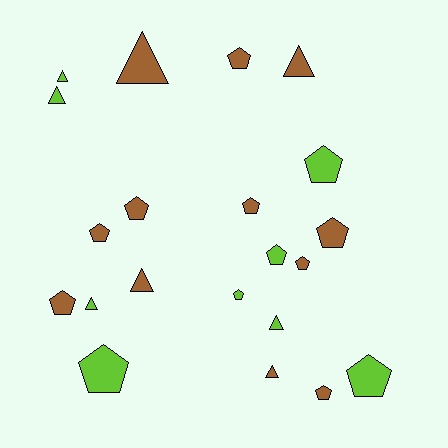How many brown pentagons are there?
There are 8 brown pentagons.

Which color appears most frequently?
Brown, with 12 objects.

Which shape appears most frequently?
Pentagon, with 13 objects.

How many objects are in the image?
There are 21 objects.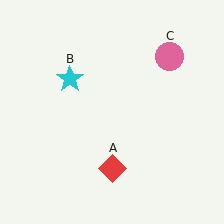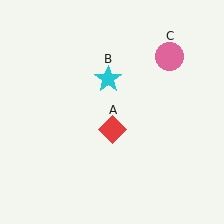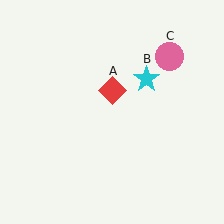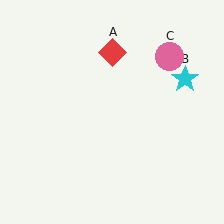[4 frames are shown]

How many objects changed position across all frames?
2 objects changed position: red diamond (object A), cyan star (object B).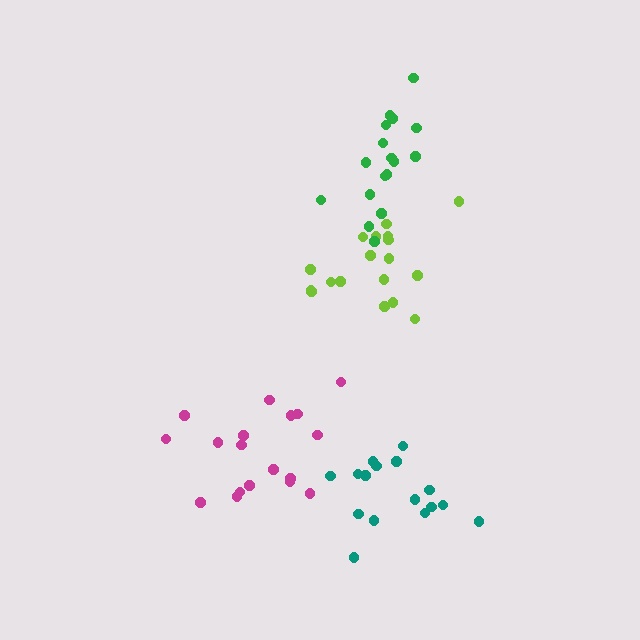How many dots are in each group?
Group 1: 18 dots, Group 2: 18 dots, Group 3: 17 dots, Group 4: 16 dots (69 total).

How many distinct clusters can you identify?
There are 4 distinct clusters.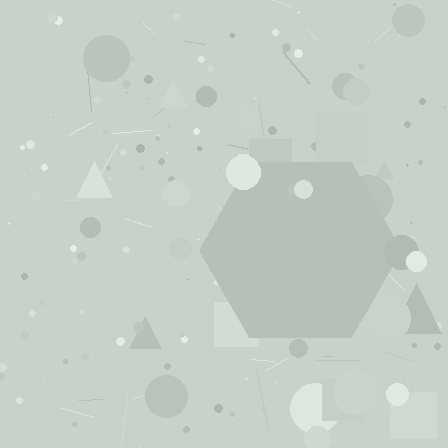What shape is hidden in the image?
A hexagon is hidden in the image.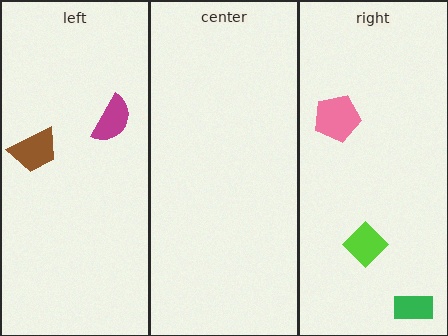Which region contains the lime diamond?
The right region.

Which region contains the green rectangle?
The right region.